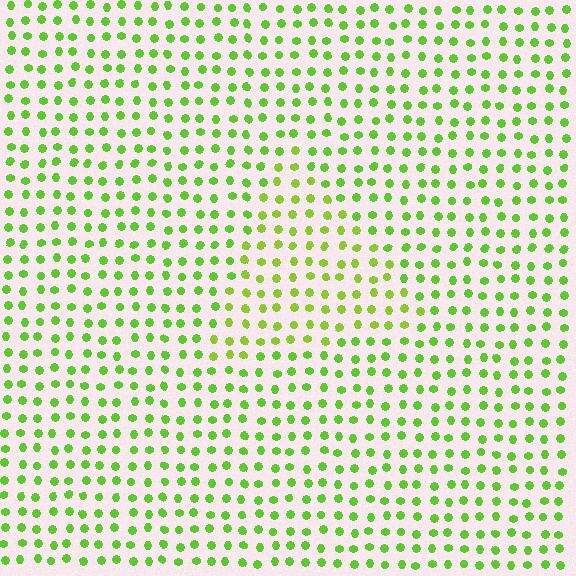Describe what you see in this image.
The image is filled with small lime elements in a uniform arrangement. A triangle-shaped region is visible where the elements are tinted to a slightly different hue, forming a subtle color boundary.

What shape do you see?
I see a triangle.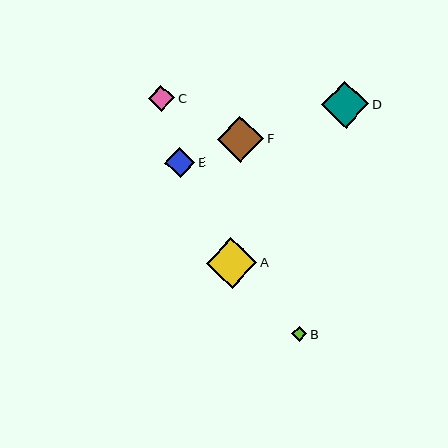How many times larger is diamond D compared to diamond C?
Diamond D is approximately 1.8 times the size of diamond C.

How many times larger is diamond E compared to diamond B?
Diamond E is approximately 1.9 times the size of diamond B.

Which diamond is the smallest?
Diamond B is the smallest with a size of approximately 16 pixels.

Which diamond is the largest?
Diamond A is the largest with a size of approximately 51 pixels.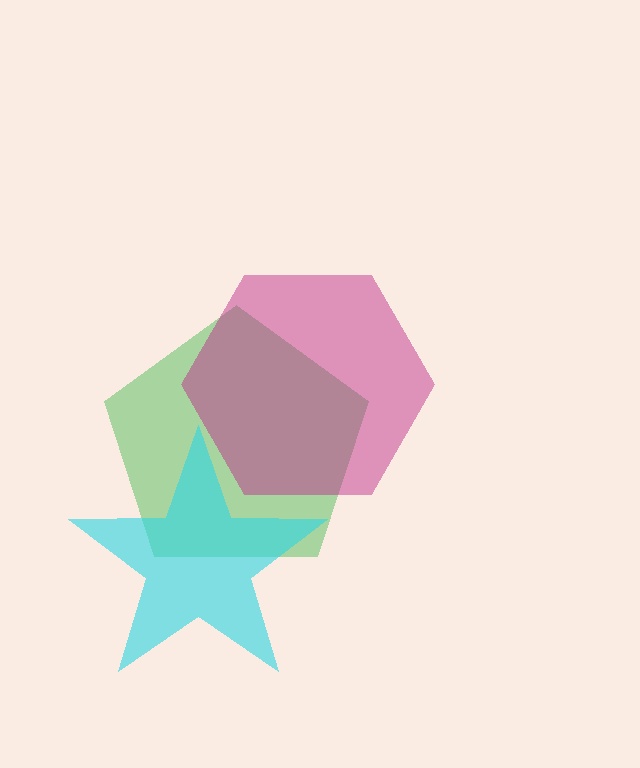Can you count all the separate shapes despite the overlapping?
Yes, there are 3 separate shapes.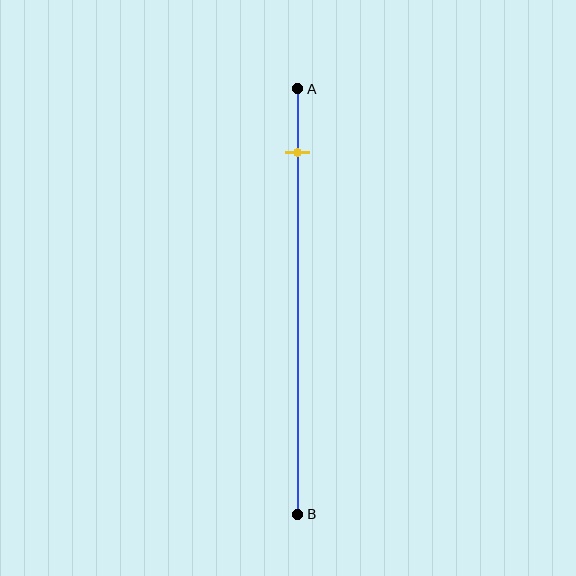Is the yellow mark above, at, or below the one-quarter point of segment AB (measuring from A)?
The yellow mark is above the one-quarter point of segment AB.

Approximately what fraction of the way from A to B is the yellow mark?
The yellow mark is approximately 15% of the way from A to B.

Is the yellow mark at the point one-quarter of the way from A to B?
No, the mark is at about 15% from A, not at the 25% one-quarter point.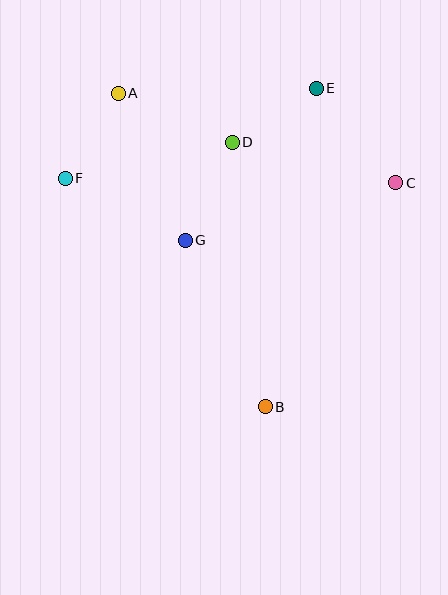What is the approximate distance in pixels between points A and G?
The distance between A and G is approximately 162 pixels.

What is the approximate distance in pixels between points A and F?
The distance between A and F is approximately 100 pixels.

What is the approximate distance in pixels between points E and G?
The distance between E and G is approximately 201 pixels.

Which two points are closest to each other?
Points D and E are closest to each other.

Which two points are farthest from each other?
Points A and B are farthest from each other.